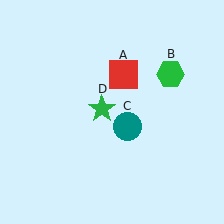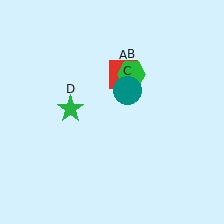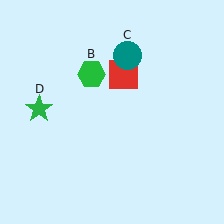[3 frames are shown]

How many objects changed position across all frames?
3 objects changed position: green hexagon (object B), teal circle (object C), green star (object D).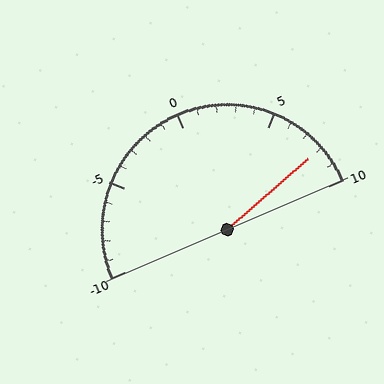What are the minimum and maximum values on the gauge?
The gauge ranges from -10 to 10.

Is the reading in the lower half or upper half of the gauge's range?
The reading is in the upper half of the range (-10 to 10).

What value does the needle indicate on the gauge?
The needle indicates approximately 8.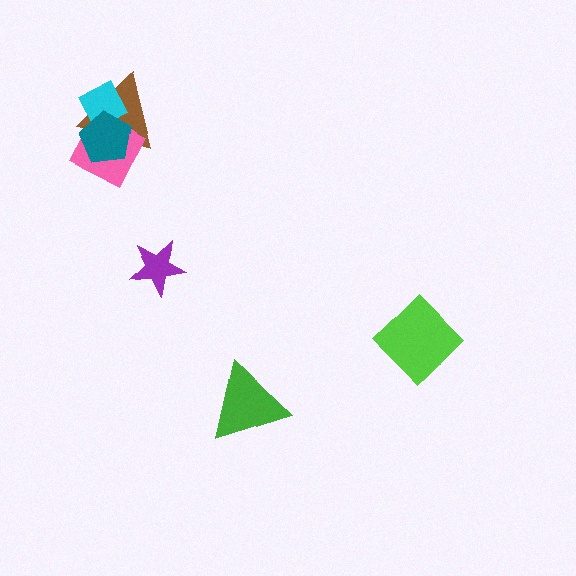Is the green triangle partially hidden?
No, no other shape covers it.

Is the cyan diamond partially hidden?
Yes, it is partially covered by another shape.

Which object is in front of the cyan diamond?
The teal pentagon is in front of the cyan diamond.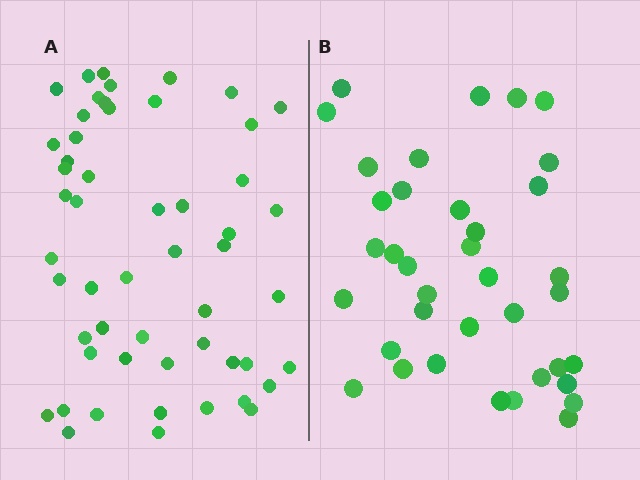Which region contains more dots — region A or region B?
Region A (the left region) has more dots.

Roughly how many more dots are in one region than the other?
Region A has approximately 15 more dots than region B.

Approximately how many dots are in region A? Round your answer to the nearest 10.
About 50 dots. (The exact count is 53, which rounds to 50.)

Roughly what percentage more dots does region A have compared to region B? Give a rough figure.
About 45% more.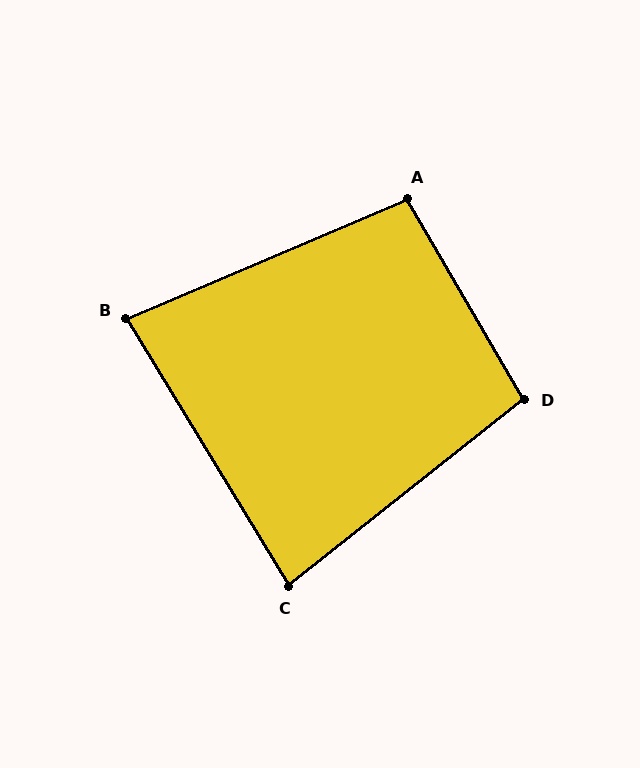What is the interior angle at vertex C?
Approximately 83 degrees (acute).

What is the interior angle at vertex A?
Approximately 97 degrees (obtuse).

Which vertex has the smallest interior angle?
B, at approximately 82 degrees.